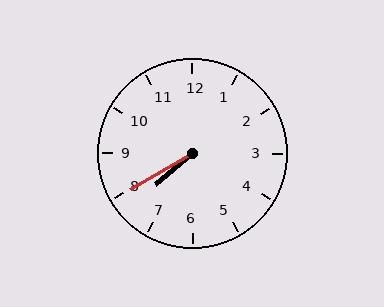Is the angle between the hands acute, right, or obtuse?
It is acute.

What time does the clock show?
7:40.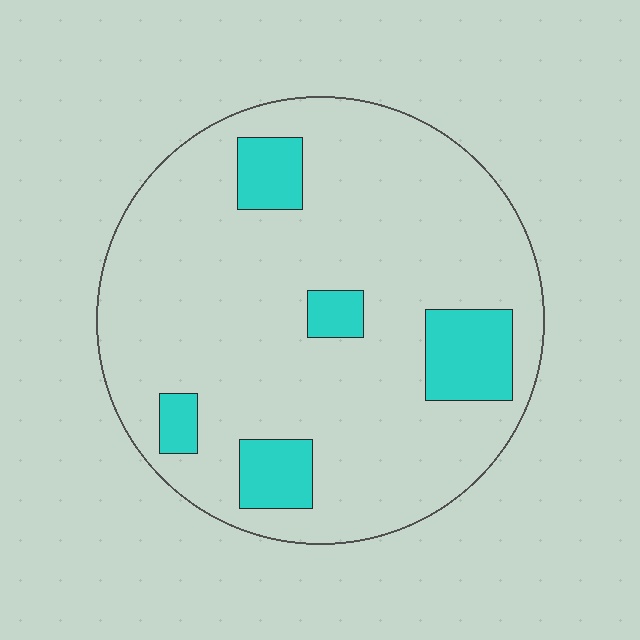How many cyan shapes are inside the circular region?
5.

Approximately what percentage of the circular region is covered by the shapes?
Approximately 15%.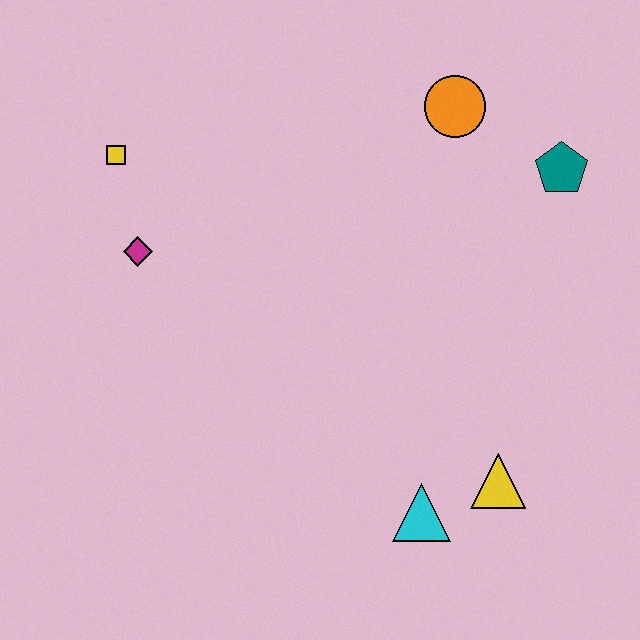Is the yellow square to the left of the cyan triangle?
Yes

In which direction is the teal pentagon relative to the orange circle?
The teal pentagon is to the right of the orange circle.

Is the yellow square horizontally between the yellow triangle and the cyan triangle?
No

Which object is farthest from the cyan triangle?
The yellow square is farthest from the cyan triangle.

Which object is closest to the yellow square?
The magenta diamond is closest to the yellow square.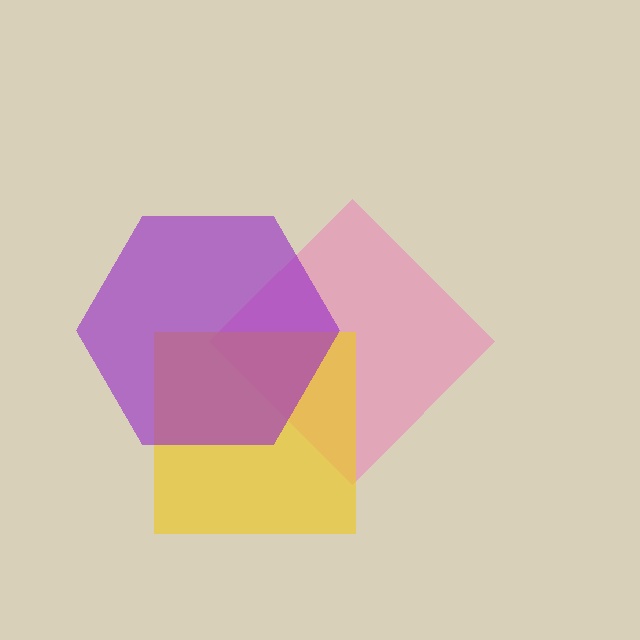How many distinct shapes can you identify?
There are 3 distinct shapes: a pink diamond, a yellow square, a purple hexagon.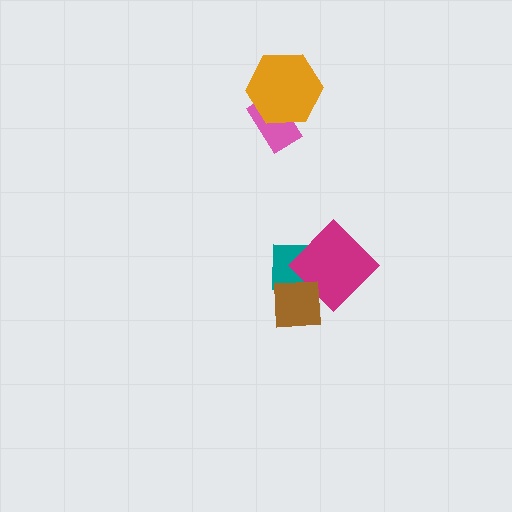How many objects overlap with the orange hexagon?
1 object overlaps with the orange hexagon.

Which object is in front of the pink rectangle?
The orange hexagon is in front of the pink rectangle.